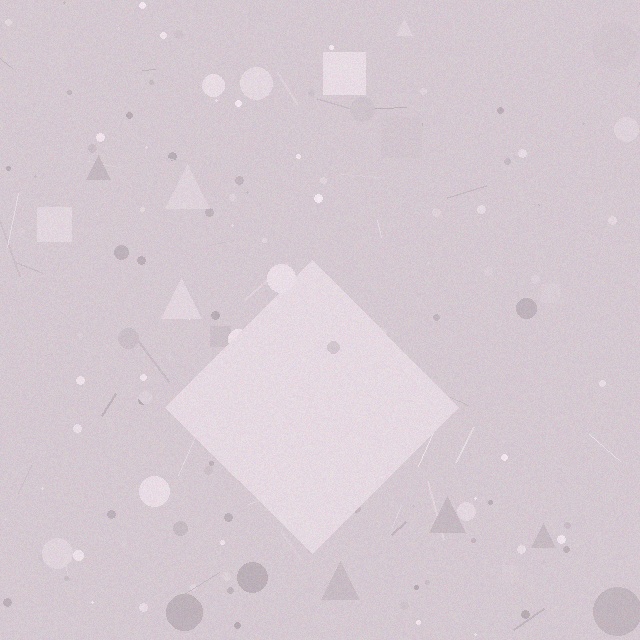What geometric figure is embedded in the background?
A diamond is embedded in the background.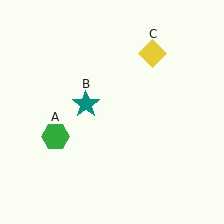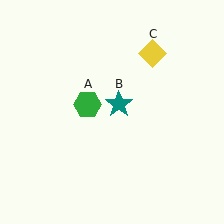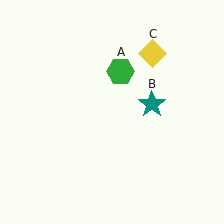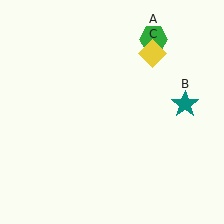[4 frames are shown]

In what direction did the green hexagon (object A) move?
The green hexagon (object A) moved up and to the right.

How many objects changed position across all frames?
2 objects changed position: green hexagon (object A), teal star (object B).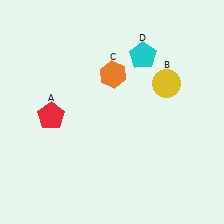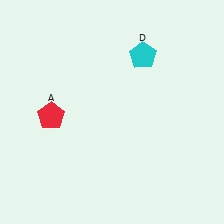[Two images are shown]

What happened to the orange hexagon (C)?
The orange hexagon (C) was removed in Image 2. It was in the top-right area of Image 1.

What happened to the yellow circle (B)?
The yellow circle (B) was removed in Image 2. It was in the top-right area of Image 1.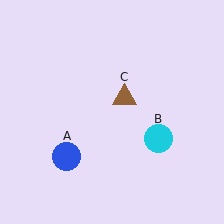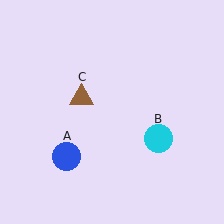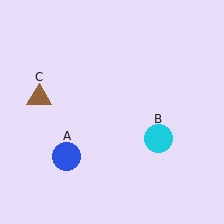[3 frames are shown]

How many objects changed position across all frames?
1 object changed position: brown triangle (object C).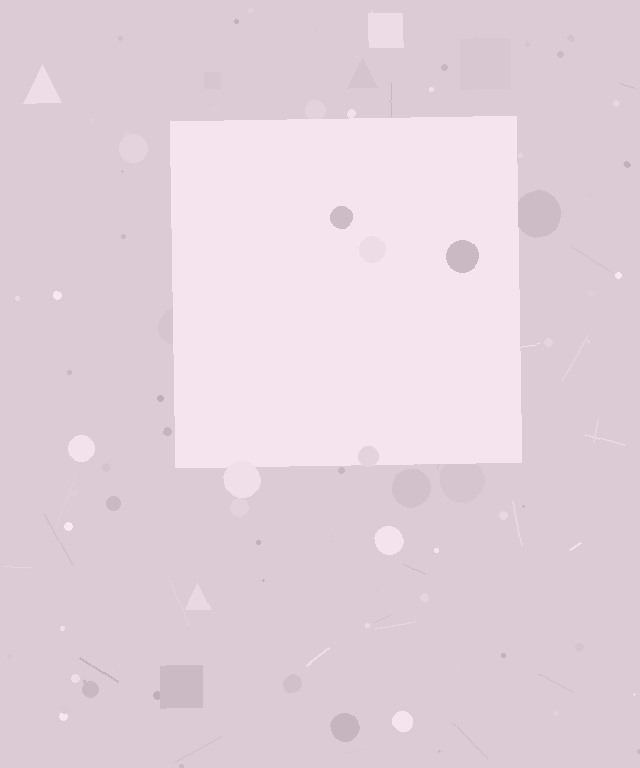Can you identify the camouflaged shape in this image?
The camouflaged shape is a square.